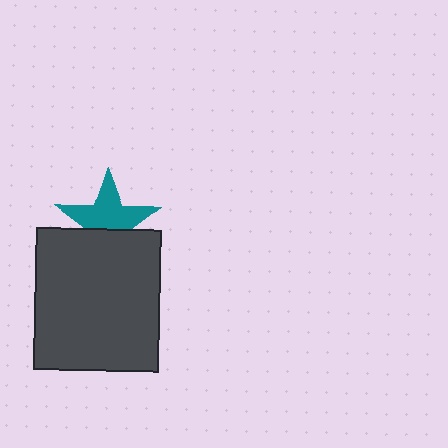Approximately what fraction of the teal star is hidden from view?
Roughly 38% of the teal star is hidden behind the dark gray rectangle.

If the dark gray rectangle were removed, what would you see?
You would see the complete teal star.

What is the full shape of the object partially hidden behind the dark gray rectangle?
The partially hidden object is a teal star.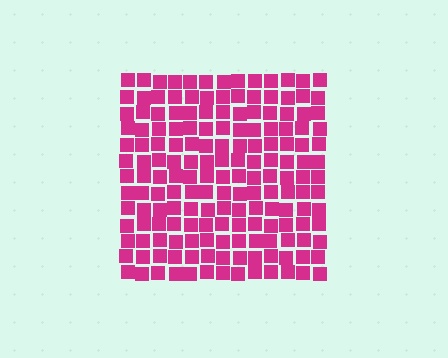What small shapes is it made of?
It is made of small squares.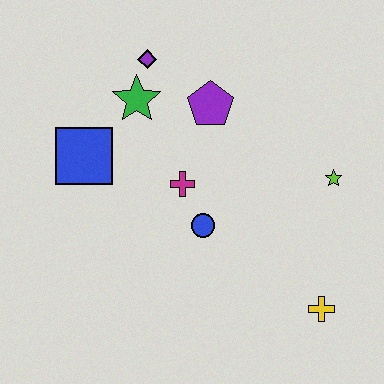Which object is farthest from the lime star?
The blue square is farthest from the lime star.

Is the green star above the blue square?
Yes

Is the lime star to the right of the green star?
Yes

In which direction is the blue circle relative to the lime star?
The blue circle is to the left of the lime star.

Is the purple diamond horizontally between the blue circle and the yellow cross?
No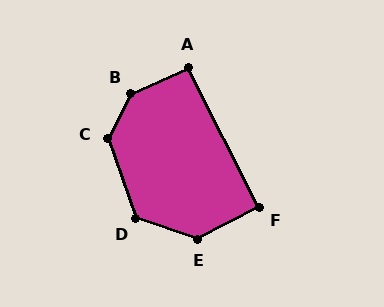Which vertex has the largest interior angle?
B, at approximately 141 degrees.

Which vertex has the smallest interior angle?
F, at approximately 91 degrees.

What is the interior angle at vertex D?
Approximately 128 degrees (obtuse).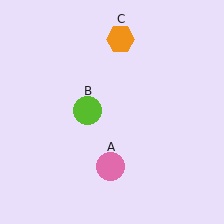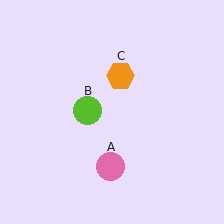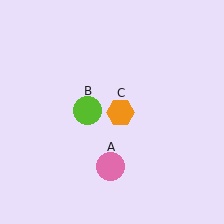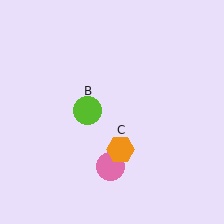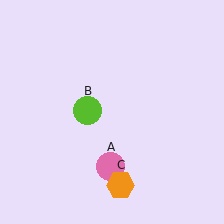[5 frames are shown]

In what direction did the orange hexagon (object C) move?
The orange hexagon (object C) moved down.